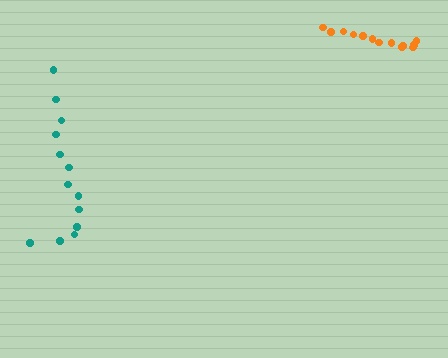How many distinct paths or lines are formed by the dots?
There are 2 distinct paths.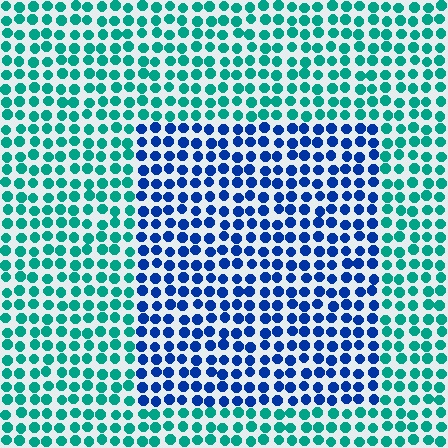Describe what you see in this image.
The image is filled with small teal elements in a uniform arrangement. A rectangle-shaped region is visible where the elements are tinted to a slightly different hue, forming a subtle color boundary.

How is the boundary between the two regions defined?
The boundary is defined purely by a slight shift in hue (about 52 degrees). Spacing, size, and orientation are identical on both sides.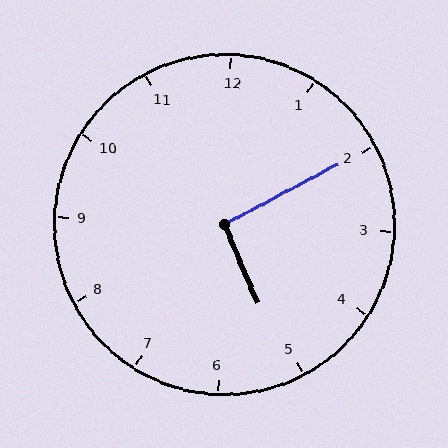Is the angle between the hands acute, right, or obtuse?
It is right.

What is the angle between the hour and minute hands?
Approximately 95 degrees.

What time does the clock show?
5:10.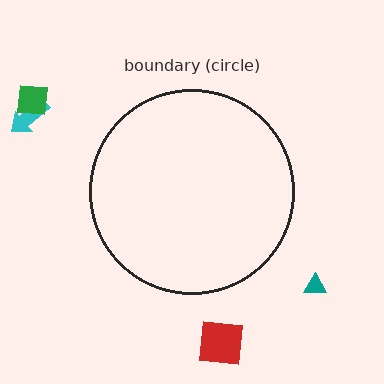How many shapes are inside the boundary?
0 inside, 4 outside.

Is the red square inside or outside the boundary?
Outside.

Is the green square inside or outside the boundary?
Outside.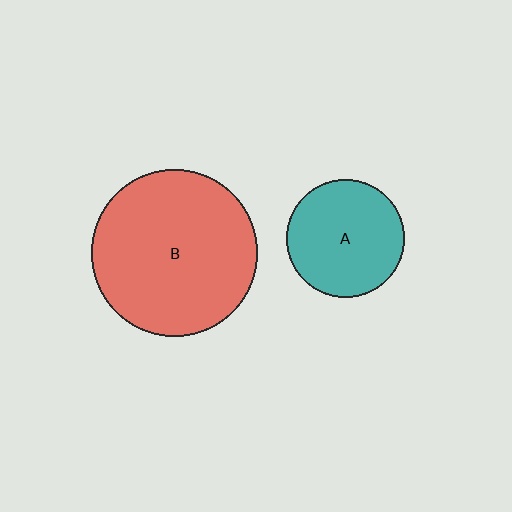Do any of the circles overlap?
No, none of the circles overlap.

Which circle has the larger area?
Circle B (red).